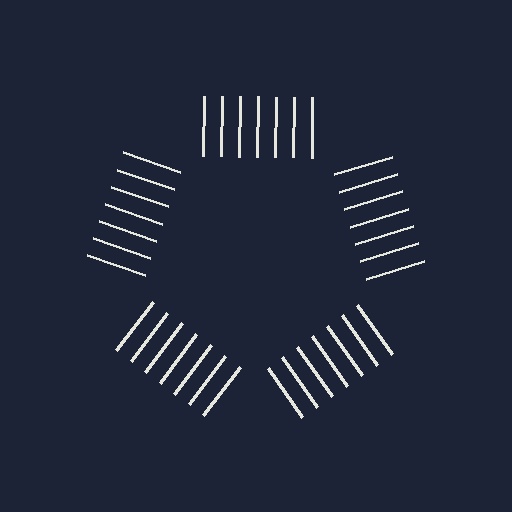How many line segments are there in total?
35 — 7 along each of the 5 edges.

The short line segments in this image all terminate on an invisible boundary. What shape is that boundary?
An illusory pentagon — the line segments terminate on its edges but no continuous stroke is drawn.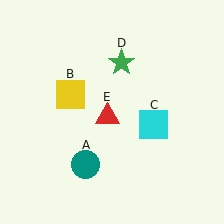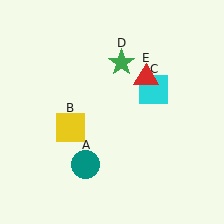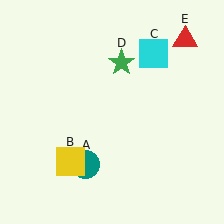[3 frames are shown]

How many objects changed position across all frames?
3 objects changed position: yellow square (object B), cyan square (object C), red triangle (object E).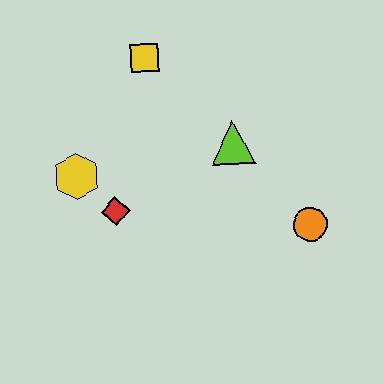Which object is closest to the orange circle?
The lime triangle is closest to the orange circle.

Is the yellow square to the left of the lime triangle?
Yes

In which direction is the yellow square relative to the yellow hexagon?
The yellow square is above the yellow hexagon.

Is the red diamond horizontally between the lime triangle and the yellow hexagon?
Yes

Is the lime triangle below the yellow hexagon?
No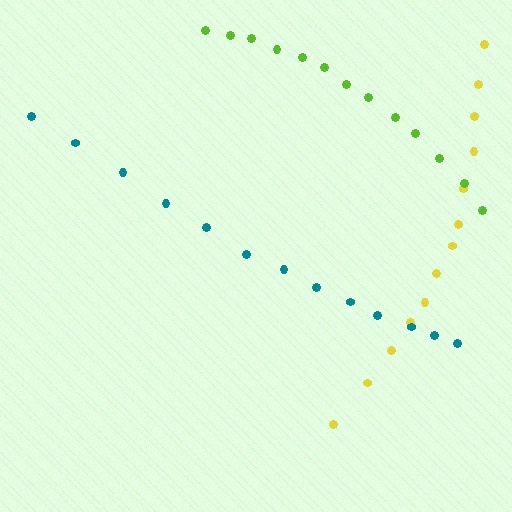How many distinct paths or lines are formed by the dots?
There are 3 distinct paths.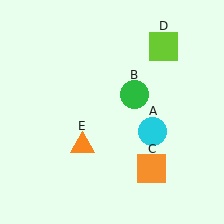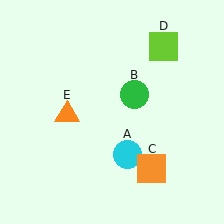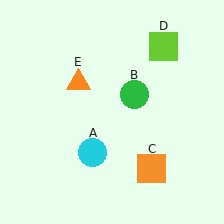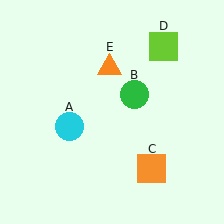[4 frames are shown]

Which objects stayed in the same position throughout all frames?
Green circle (object B) and orange square (object C) and lime square (object D) remained stationary.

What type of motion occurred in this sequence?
The cyan circle (object A), orange triangle (object E) rotated clockwise around the center of the scene.